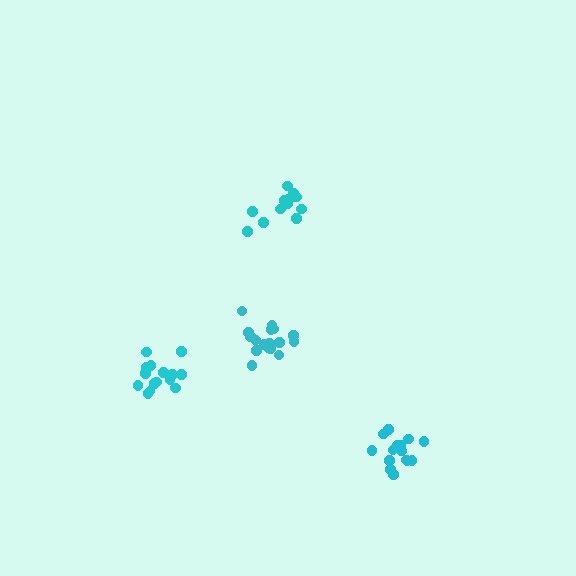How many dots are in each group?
Group 1: 12 dots, Group 2: 15 dots, Group 3: 17 dots, Group 4: 16 dots (60 total).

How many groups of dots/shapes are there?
There are 4 groups.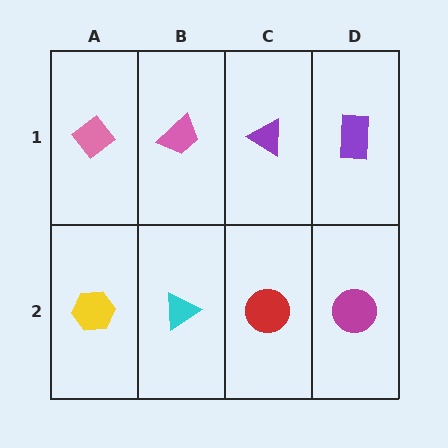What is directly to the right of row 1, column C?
A purple rectangle.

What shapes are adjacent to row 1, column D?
A magenta circle (row 2, column D), a purple triangle (row 1, column C).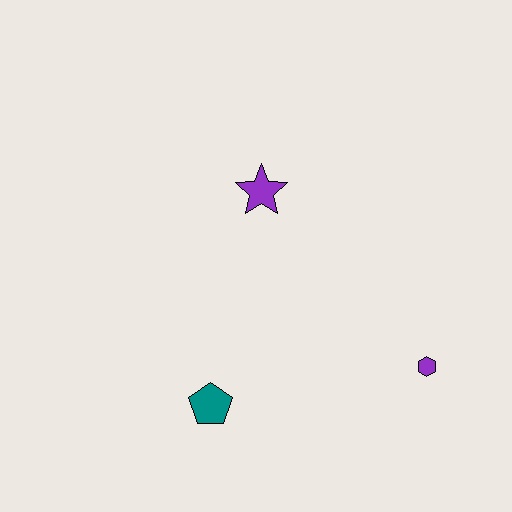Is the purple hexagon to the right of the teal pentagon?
Yes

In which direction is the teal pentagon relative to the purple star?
The teal pentagon is below the purple star.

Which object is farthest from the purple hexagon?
The purple star is farthest from the purple hexagon.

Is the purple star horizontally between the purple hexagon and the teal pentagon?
Yes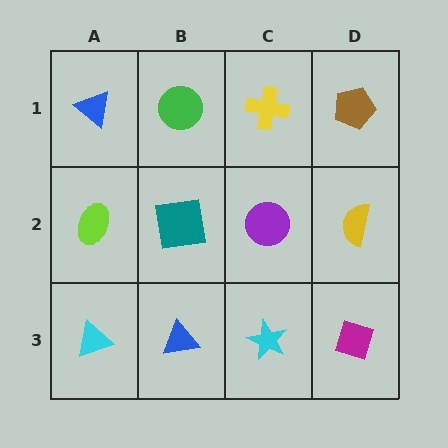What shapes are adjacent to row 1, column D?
A yellow semicircle (row 2, column D), a yellow cross (row 1, column C).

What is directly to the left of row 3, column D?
A cyan star.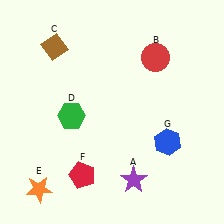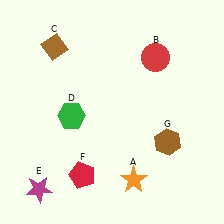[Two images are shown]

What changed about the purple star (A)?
In Image 1, A is purple. In Image 2, it changed to orange.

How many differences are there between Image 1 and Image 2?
There are 3 differences between the two images.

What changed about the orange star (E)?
In Image 1, E is orange. In Image 2, it changed to magenta.